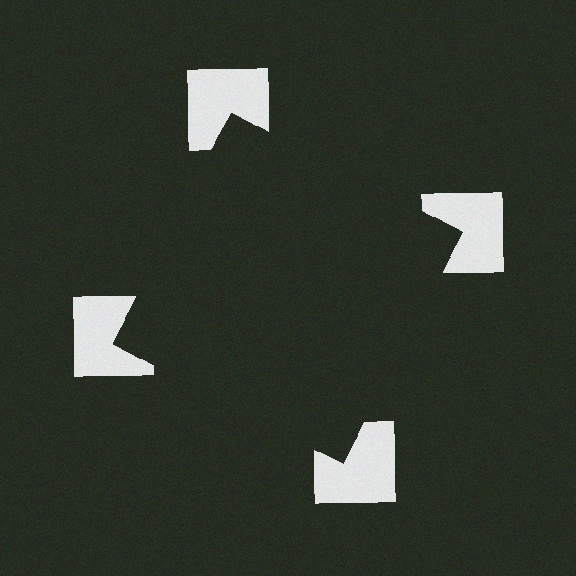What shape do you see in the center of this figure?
An illusory square — its edges are inferred from the aligned wedge cuts in the notched squares, not physically drawn.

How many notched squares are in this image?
There are 4 — one at each vertex of the illusory square.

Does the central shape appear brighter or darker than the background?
It typically appears slightly darker than the background, even though no actual brightness change is drawn.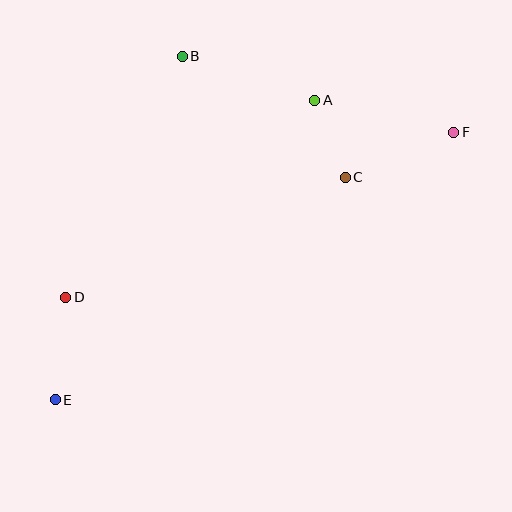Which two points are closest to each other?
Points A and C are closest to each other.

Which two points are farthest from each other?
Points E and F are farthest from each other.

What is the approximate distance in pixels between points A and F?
The distance between A and F is approximately 143 pixels.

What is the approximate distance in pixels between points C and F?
The distance between C and F is approximately 118 pixels.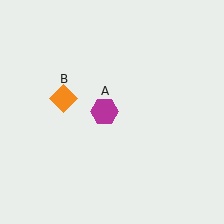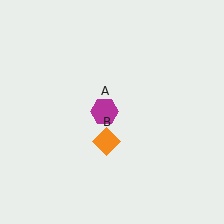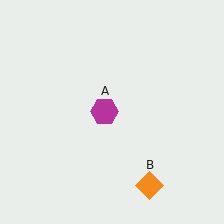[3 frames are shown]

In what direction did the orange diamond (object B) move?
The orange diamond (object B) moved down and to the right.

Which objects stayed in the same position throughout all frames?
Magenta hexagon (object A) remained stationary.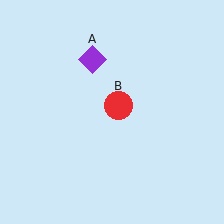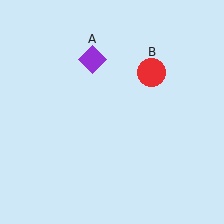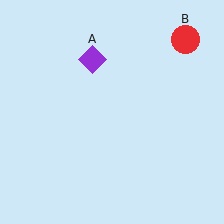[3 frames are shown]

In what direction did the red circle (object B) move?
The red circle (object B) moved up and to the right.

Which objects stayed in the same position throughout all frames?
Purple diamond (object A) remained stationary.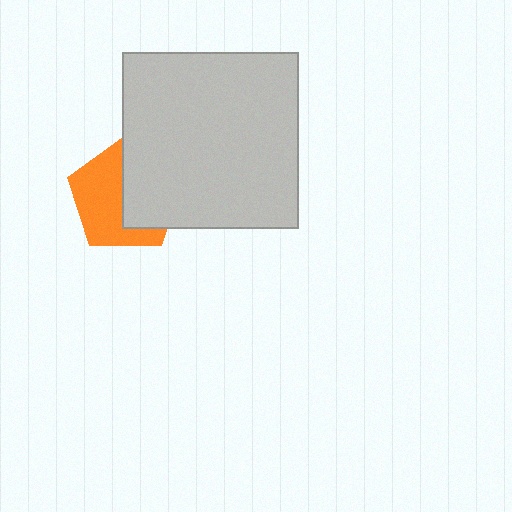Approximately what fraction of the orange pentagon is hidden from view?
Roughly 47% of the orange pentagon is hidden behind the light gray square.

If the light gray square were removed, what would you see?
You would see the complete orange pentagon.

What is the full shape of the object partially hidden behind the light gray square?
The partially hidden object is an orange pentagon.